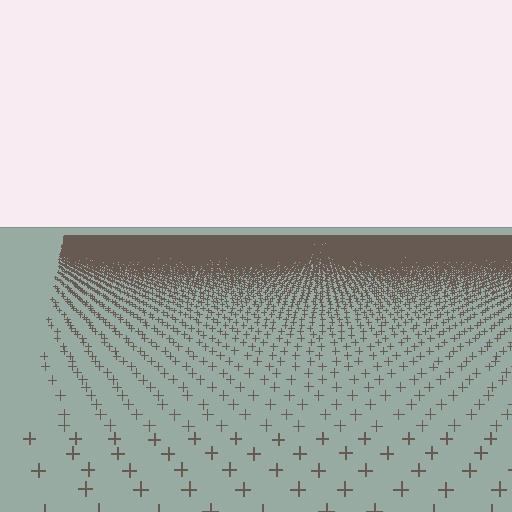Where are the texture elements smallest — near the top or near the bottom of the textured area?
Near the top.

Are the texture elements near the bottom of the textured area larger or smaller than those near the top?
Larger. Near the bottom, elements are closer to the viewer and appear at a bigger on-screen size.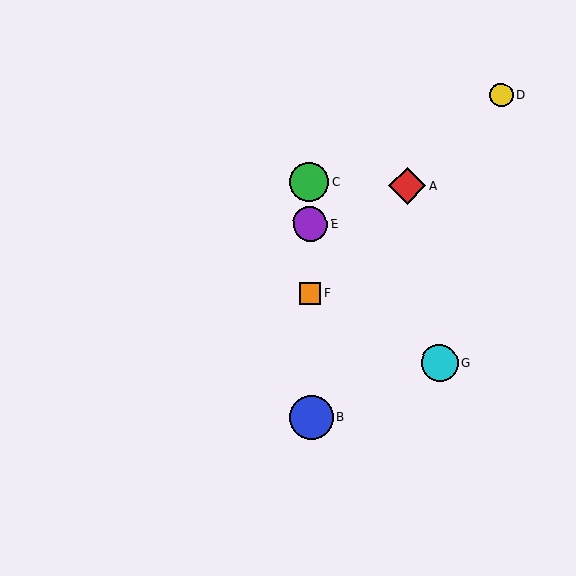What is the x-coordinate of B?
Object B is at x≈311.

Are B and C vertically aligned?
Yes, both are at x≈311.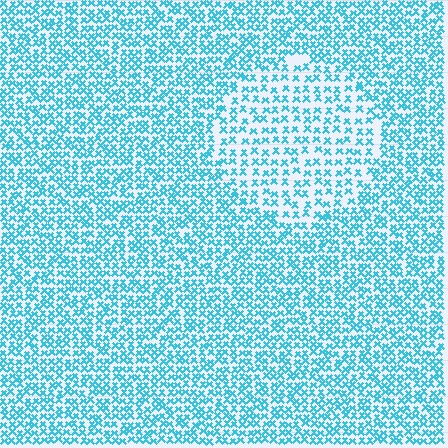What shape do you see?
I see a circle.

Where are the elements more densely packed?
The elements are more densely packed outside the circle boundary.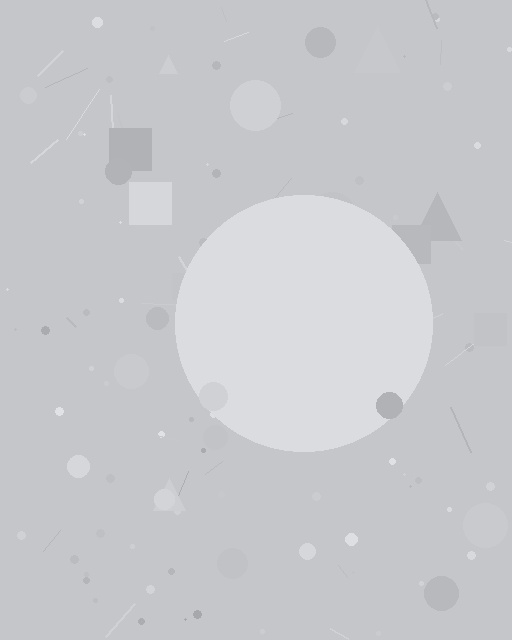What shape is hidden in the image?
A circle is hidden in the image.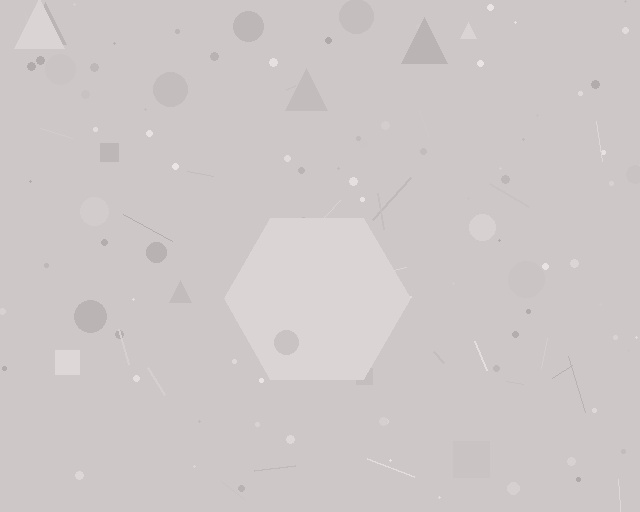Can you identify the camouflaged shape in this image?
The camouflaged shape is a hexagon.